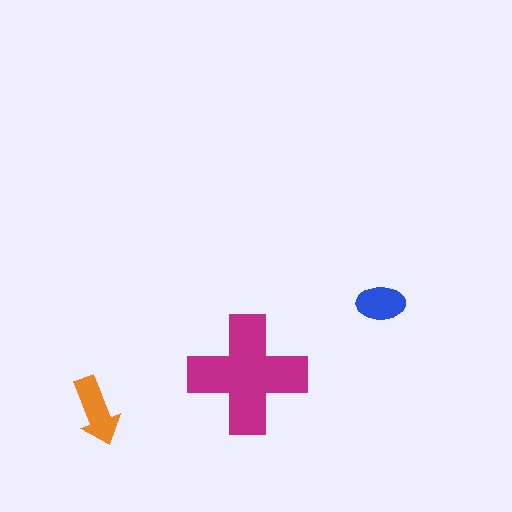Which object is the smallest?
The blue ellipse.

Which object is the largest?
The magenta cross.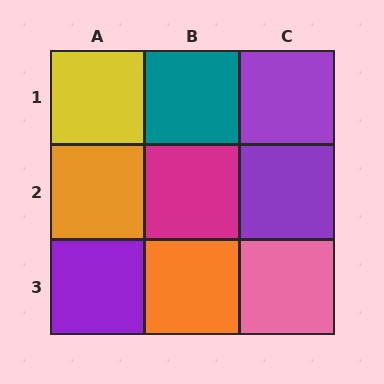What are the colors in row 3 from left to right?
Purple, orange, pink.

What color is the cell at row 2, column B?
Magenta.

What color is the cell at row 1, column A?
Yellow.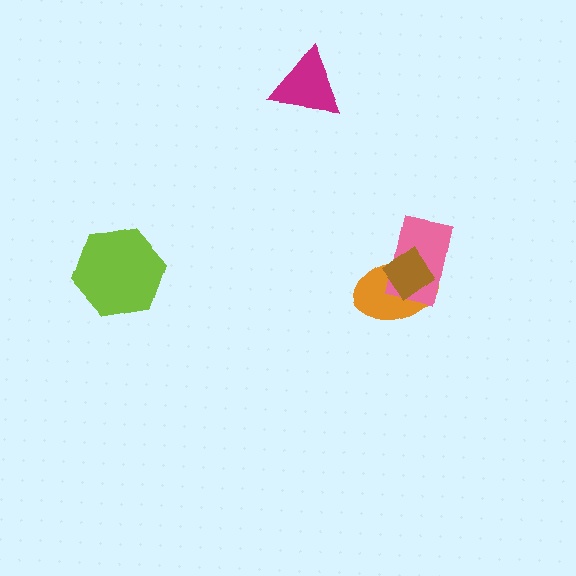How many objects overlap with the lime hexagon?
0 objects overlap with the lime hexagon.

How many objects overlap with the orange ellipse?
2 objects overlap with the orange ellipse.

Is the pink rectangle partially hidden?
Yes, it is partially covered by another shape.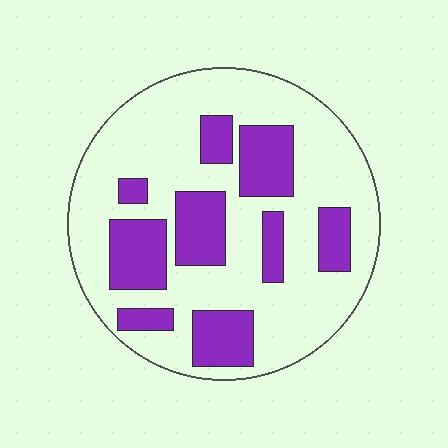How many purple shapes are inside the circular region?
9.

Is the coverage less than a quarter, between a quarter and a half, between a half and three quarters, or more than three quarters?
Between a quarter and a half.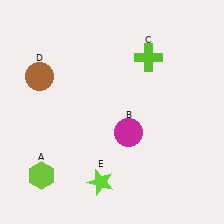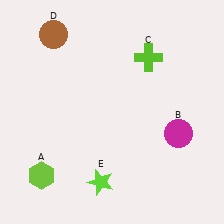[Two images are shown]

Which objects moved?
The objects that moved are: the magenta circle (B), the brown circle (D).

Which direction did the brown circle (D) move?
The brown circle (D) moved up.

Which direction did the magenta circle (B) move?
The magenta circle (B) moved right.